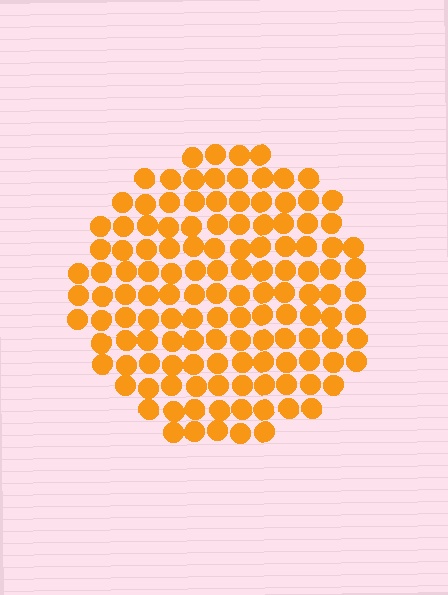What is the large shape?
The large shape is a circle.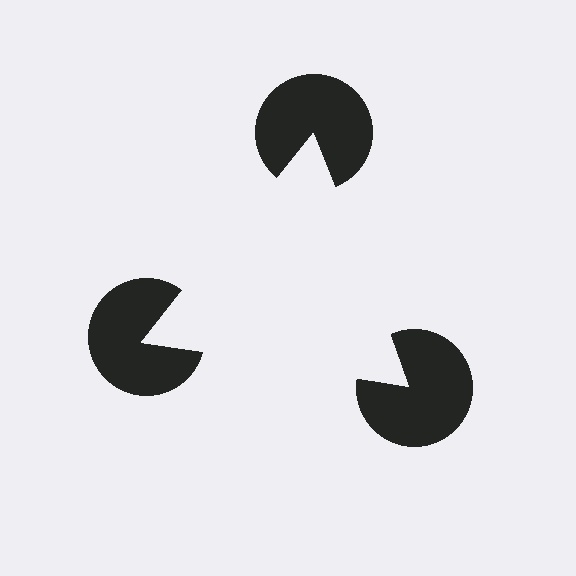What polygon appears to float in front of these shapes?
An illusory triangle — its edges are inferred from the aligned wedge cuts in the pac-man discs, not physically drawn.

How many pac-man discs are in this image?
There are 3 — one at each vertex of the illusory triangle.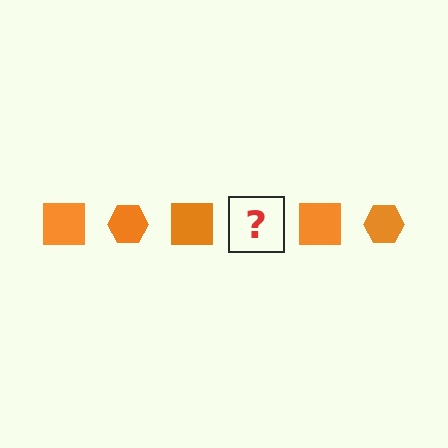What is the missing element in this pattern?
The missing element is an orange hexagon.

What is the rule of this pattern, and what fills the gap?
The rule is that the pattern cycles through square, hexagon shapes in orange. The gap should be filled with an orange hexagon.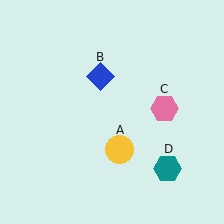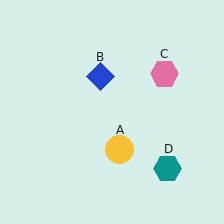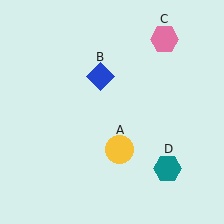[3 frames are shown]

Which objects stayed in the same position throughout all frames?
Yellow circle (object A) and blue diamond (object B) and teal hexagon (object D) remained stationary.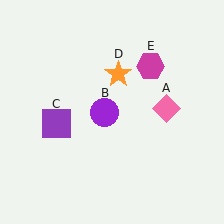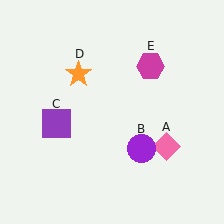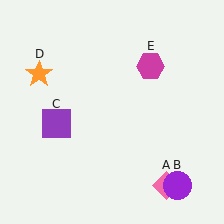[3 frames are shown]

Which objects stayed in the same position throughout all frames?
Purple square (object C) and magenta hexagon (object E) remained stationary.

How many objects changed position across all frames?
3 objects changed position: pink diamond (object A), purple circle (object B), orange star (object D).